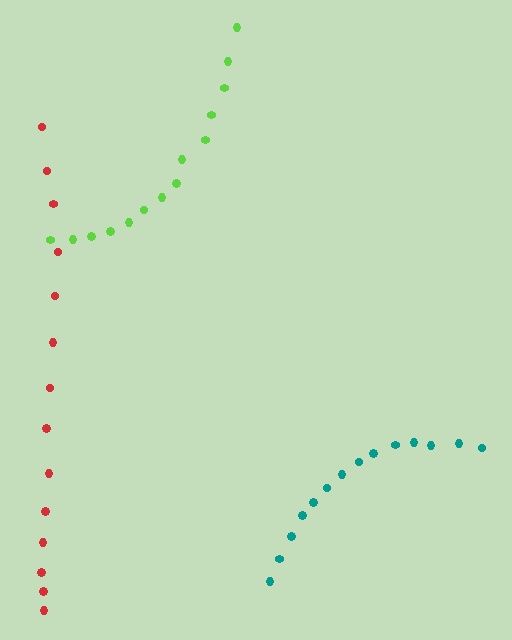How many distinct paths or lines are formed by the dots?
There are 3 distinct paths.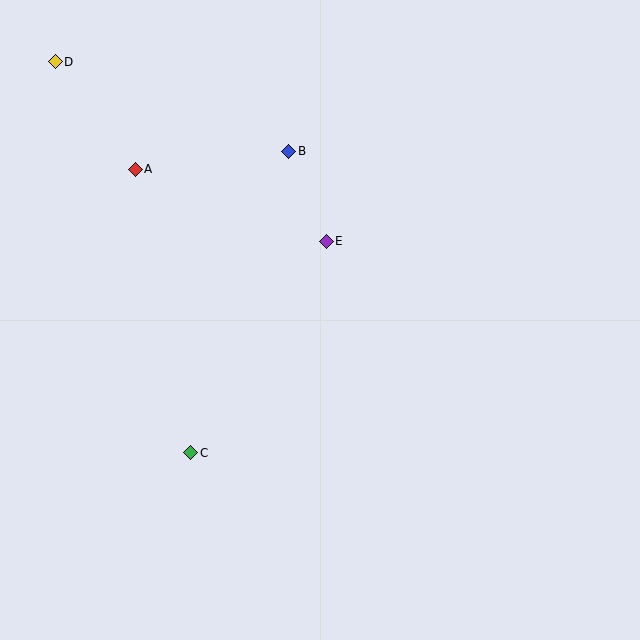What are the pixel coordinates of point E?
Point E is at (326, 241).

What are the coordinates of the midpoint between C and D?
The midpoint between C and D is at (123, 257).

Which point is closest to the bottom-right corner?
Point C is closest to the bottom-right corner.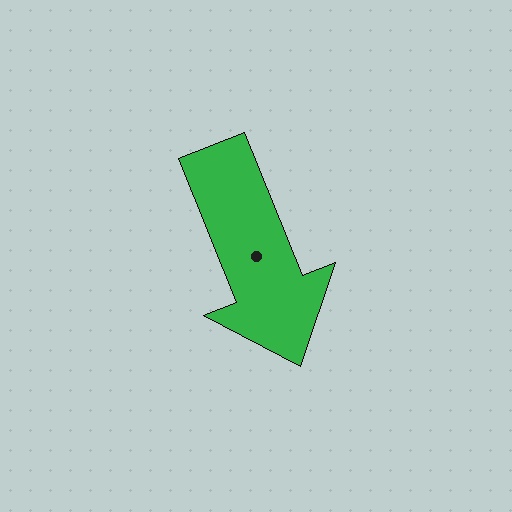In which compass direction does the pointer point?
South.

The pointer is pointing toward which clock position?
Roughly 5 o'clock.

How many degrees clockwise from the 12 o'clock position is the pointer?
Approximately 158 degrees.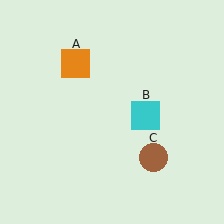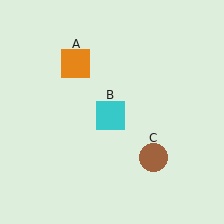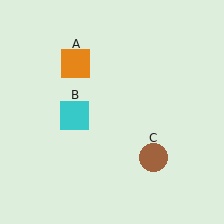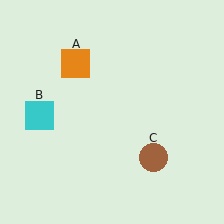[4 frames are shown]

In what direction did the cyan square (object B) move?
The cyan square (object B) moved left.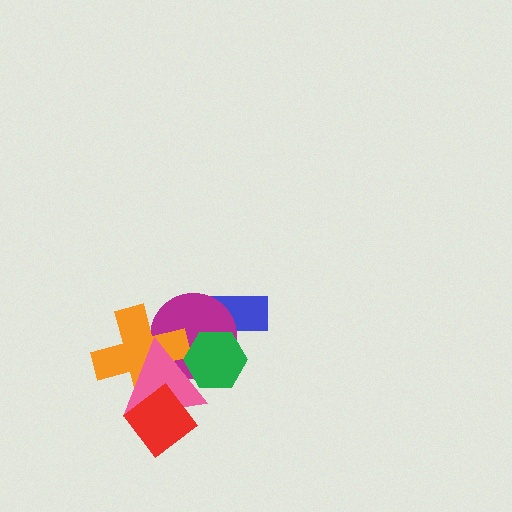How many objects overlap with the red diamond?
2 objects overlap with the red diamond.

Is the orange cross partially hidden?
Yes, it is partially covered by another shape.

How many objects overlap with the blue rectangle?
2 objects overlap with the blue rectangle.